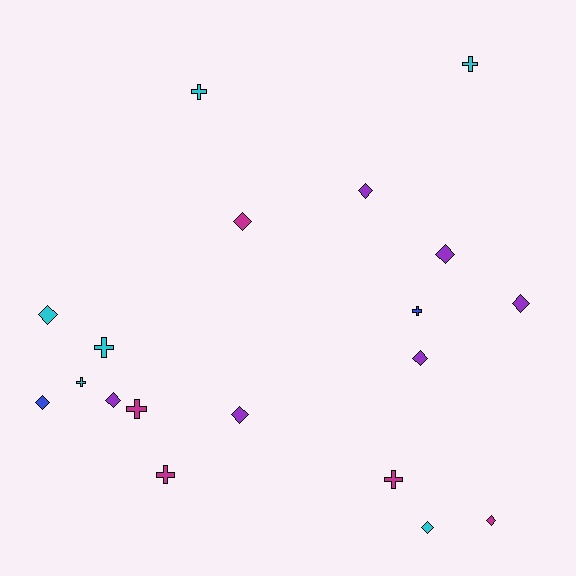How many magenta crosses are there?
There are 3 magenta crosses.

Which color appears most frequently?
Purple, with 6 objects.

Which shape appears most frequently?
Diamond, with 11 objects.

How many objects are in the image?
There are 19 objects.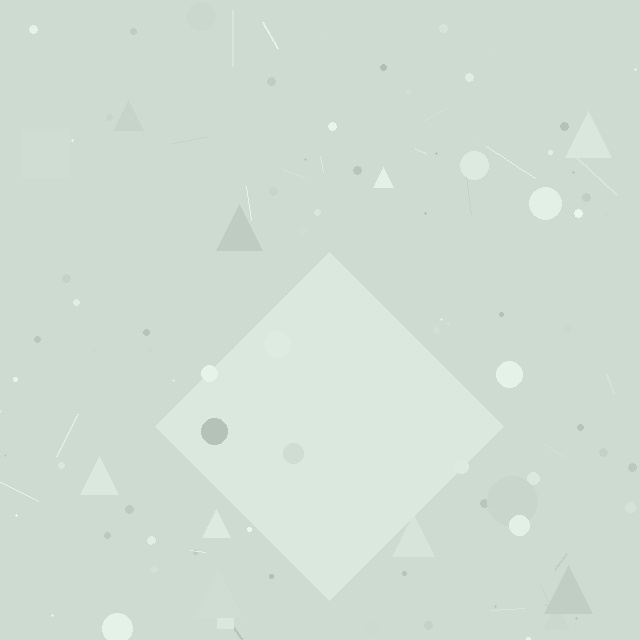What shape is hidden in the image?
A diamond is hidden in the image.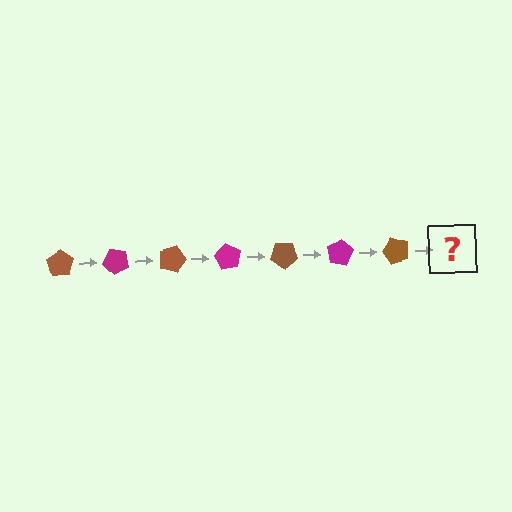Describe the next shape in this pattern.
It should be a magenta pentagon, rotated 315 degrees from the start.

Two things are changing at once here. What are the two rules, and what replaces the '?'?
The two rules are that it rotates 45 degrees each step and the color cycles through brown and magenta. The '?' should be a magenta pentagon, rotated 315 degrees from the start.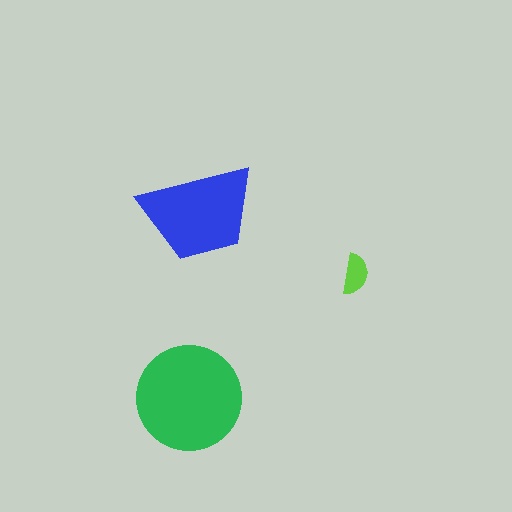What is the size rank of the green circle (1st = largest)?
1st.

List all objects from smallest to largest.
The lime semicircle, the blue trapezoid, the green circle.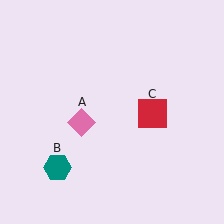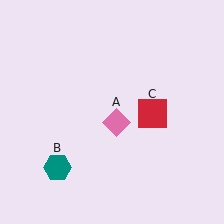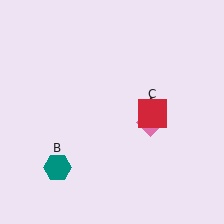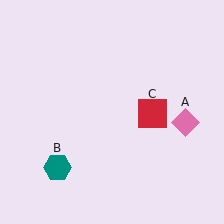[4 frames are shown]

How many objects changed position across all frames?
1 object changed position: pink diamond (object A).